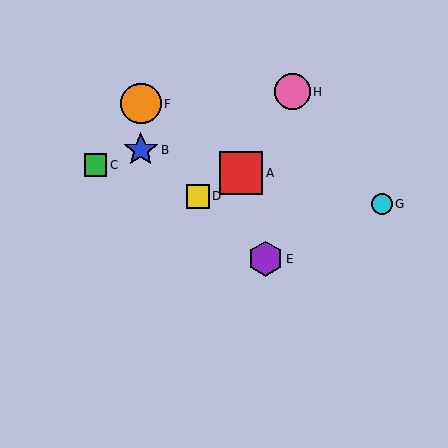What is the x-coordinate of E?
Object E is at x≈266.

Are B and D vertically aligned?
No, B is at x≈141 and D is at x≈198.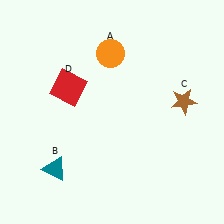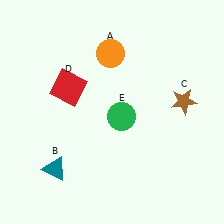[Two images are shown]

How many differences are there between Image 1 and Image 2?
There is 1 difference between the two images.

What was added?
A green circle (E) was added in Image 2.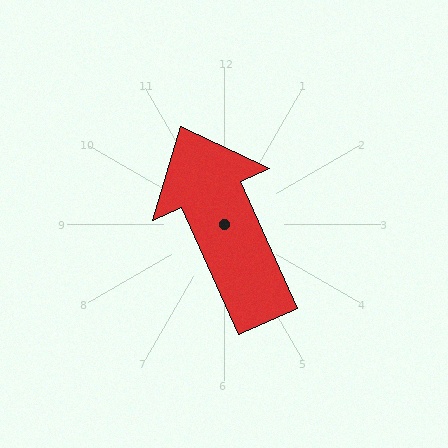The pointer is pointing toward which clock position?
Roughly 11 o'clock.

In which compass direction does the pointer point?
Northwest.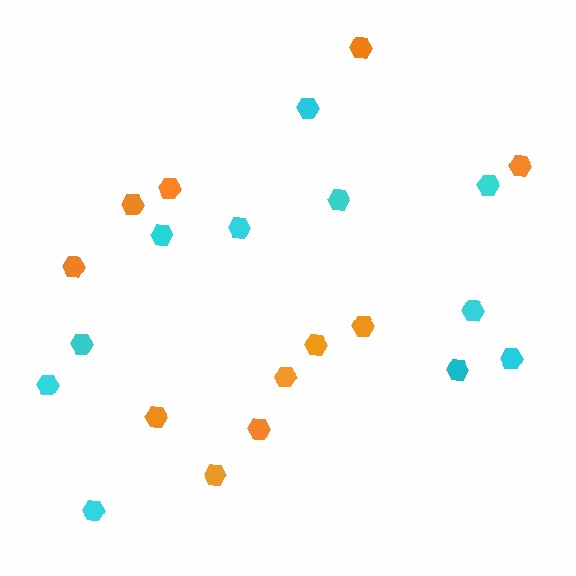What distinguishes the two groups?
There are 2 groups: one group of cyan hexagons (11) and one group of orange hexagons (11).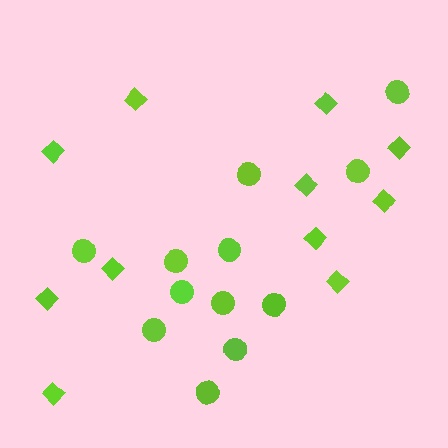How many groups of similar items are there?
There are 2 groups: one group of circles (12) and one group of diamonds (11).